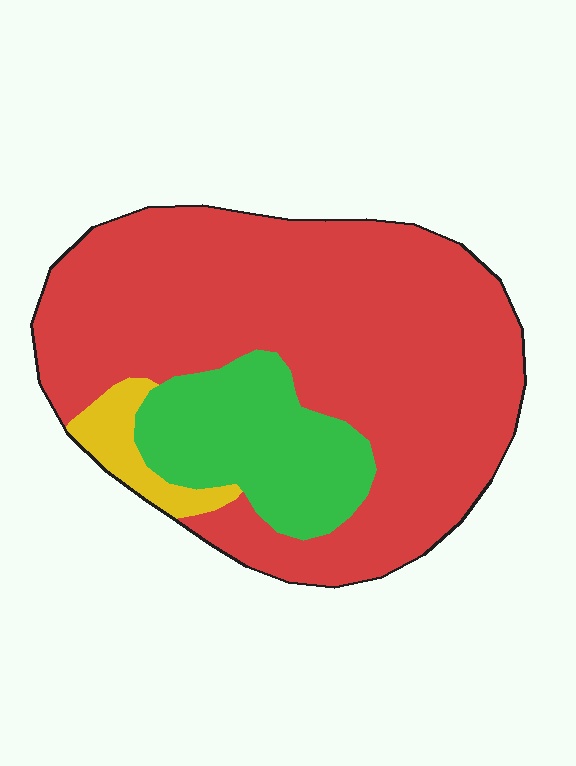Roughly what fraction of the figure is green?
Green takes up less than a quarter of the figure.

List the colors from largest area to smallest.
From largest to smallest: red, green, yellow.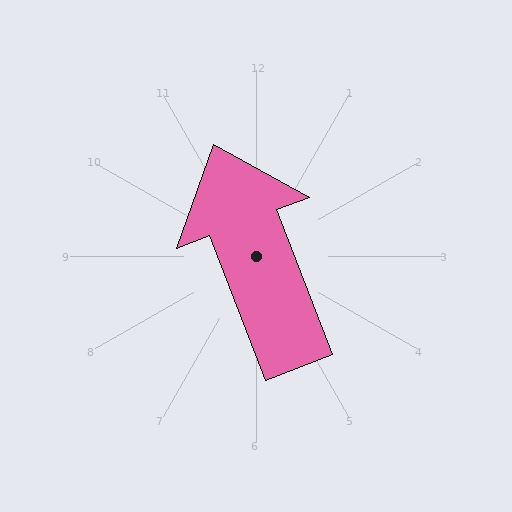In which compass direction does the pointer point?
North.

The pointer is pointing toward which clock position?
Roughly 11 o'clock.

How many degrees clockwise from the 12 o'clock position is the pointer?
Approximately 339 degrees.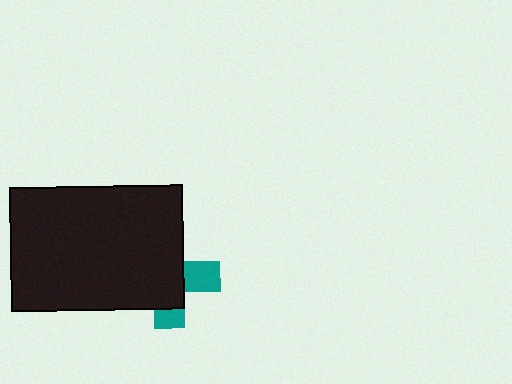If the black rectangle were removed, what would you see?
You would see the complete teal cross.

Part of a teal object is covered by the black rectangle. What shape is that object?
It is a cross.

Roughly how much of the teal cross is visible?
A small part of it is visible (roughly 32%).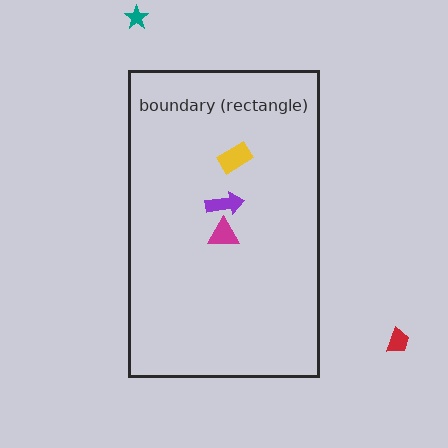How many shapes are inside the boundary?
3 inside, 2 outside.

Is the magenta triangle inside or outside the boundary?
Inside.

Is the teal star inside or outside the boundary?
Outside.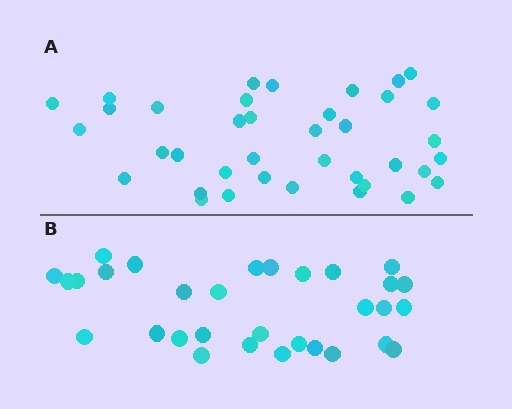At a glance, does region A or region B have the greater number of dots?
Region A (the top region) has more dots.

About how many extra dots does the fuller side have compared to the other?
Region A has roughly 8 or so more dots than region B.